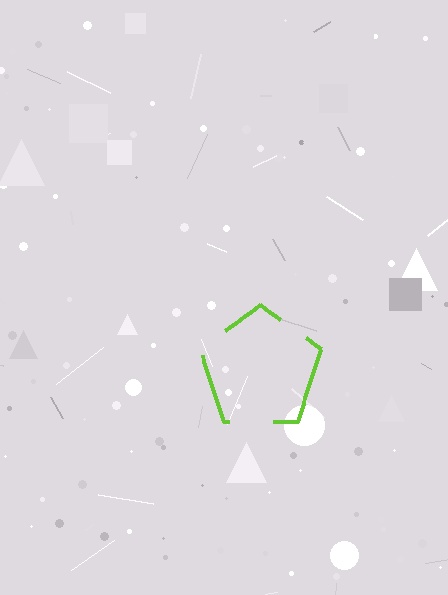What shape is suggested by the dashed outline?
The dashed outline suggests a pentagon.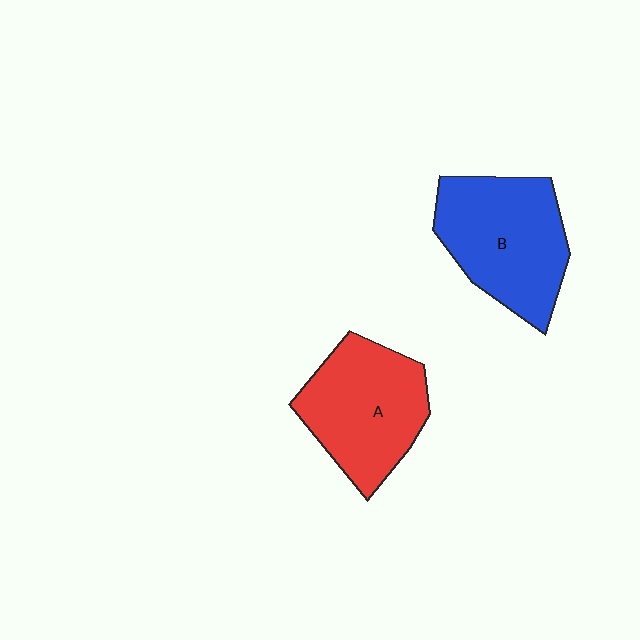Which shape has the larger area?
Shape B (blue).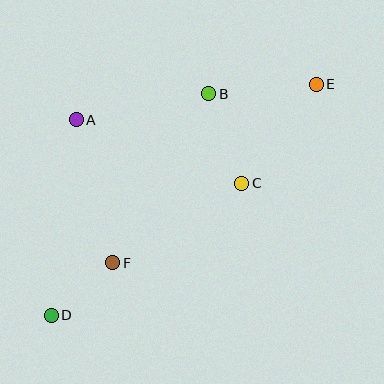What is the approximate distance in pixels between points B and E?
The distance between B and E is approximately 108 pixels.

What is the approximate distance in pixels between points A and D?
The distance between A and D is approximately 197 pixels.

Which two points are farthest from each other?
Points D and E are farthest from each other.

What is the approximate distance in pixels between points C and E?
The distance between C and E is approximately 124 pixels.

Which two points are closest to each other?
Points D and F are closest to each other.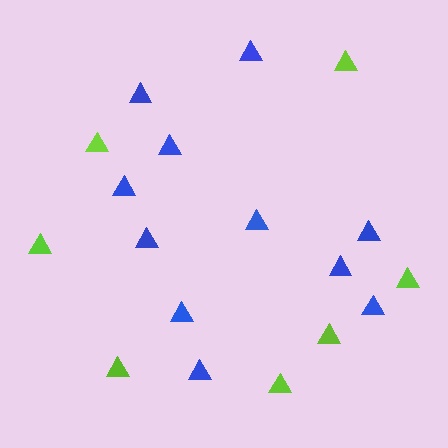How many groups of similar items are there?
There are 2 groups: one group of blue triangles (11) and one group of lime triangles (7).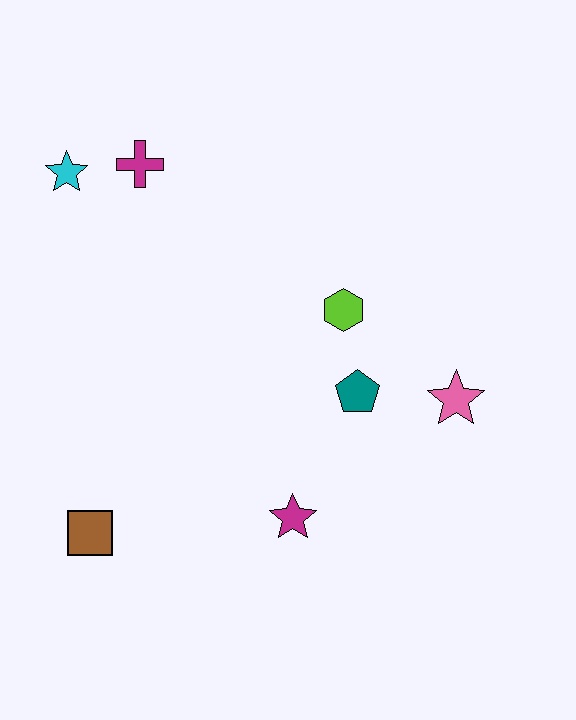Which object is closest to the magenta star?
The teal pentagon is closest to the magenta star.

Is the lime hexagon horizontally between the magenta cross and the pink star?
Yes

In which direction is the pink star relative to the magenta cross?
The pink star is to the right of the magenta cross.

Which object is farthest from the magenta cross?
The pink star is farthest from the magenta cross.